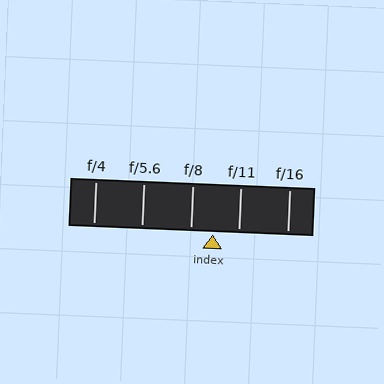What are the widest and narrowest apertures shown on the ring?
The widest aperture shown is f/4 and the narrowest is f/16.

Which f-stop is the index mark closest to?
The index mark is closest to f/8.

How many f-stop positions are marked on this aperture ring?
There are 5 f-stop positions marked.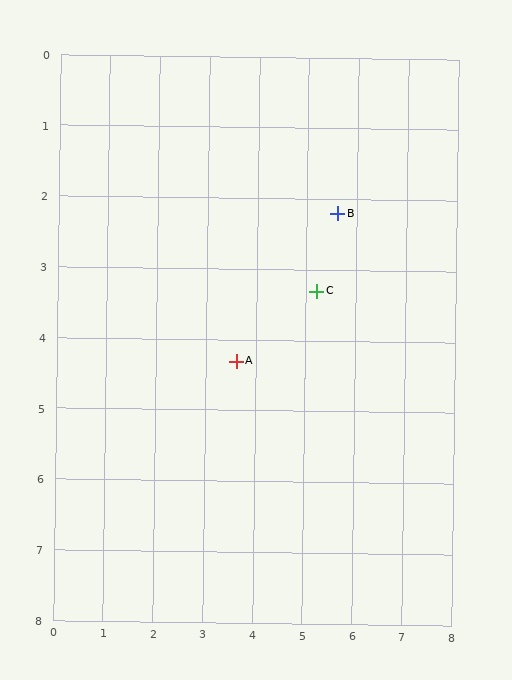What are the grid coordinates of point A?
Point A is at approximately (3.6, 4.3).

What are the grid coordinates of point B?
Point B is at approximately (5.6, 2.2).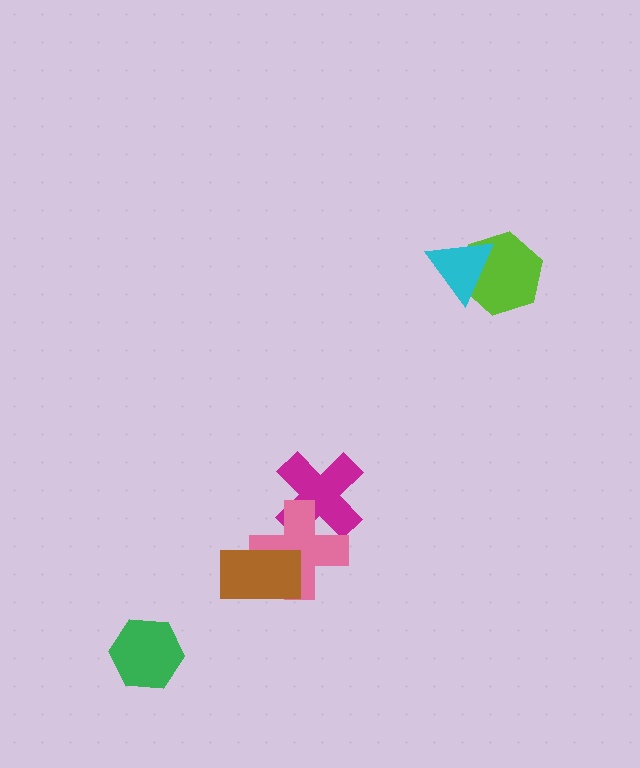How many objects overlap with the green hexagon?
0 objects overlap with the green hexagon.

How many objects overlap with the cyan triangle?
1 object overlaps with the cyan triangle.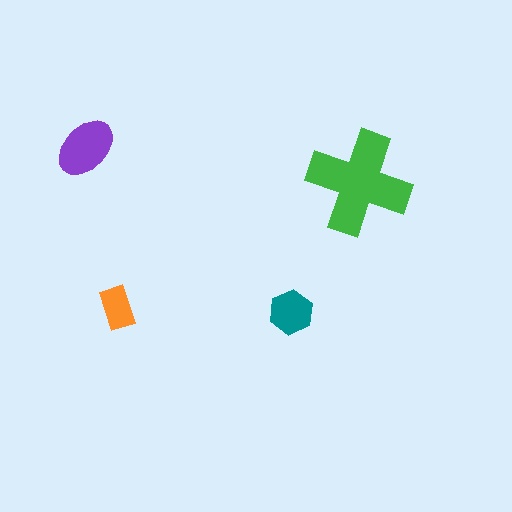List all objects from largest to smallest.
The green cross, the purple ellipse, the teal hexagon, the orange rectangle.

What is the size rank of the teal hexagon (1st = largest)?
3rd.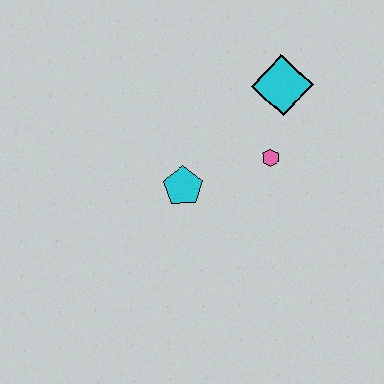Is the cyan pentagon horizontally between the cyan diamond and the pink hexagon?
No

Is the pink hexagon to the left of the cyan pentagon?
No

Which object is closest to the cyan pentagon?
The pink hexagon is closest to the cyan pentagon.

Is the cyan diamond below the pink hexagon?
No